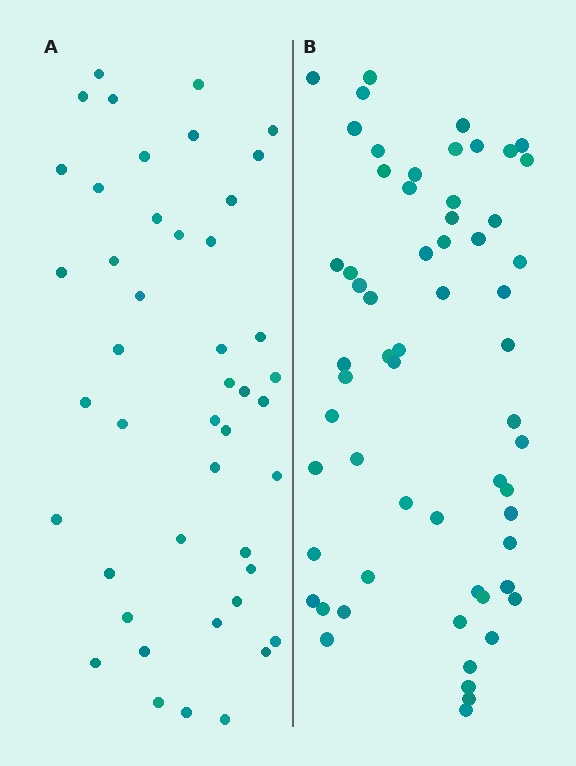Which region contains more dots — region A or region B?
Region B (the right region) has more dots.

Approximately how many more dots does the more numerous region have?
Region B has approximately 15 more dots than region A.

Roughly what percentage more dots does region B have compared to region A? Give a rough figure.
About 35% more.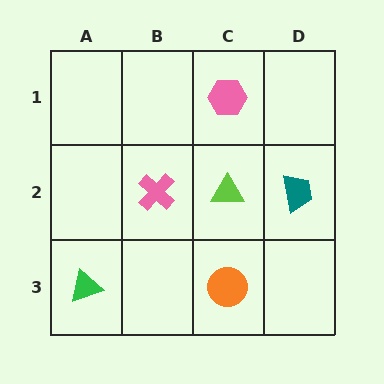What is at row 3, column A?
A green triangle.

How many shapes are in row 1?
1 shape.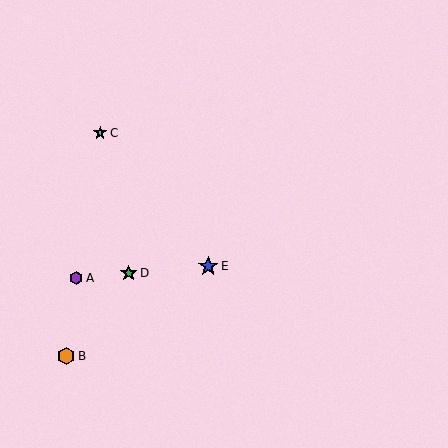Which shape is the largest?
The blue star (labeled E) is the largest.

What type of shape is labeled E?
Shape E is a blue star.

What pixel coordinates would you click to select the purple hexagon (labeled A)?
Click at (76, 278) to select the purple hexagon A.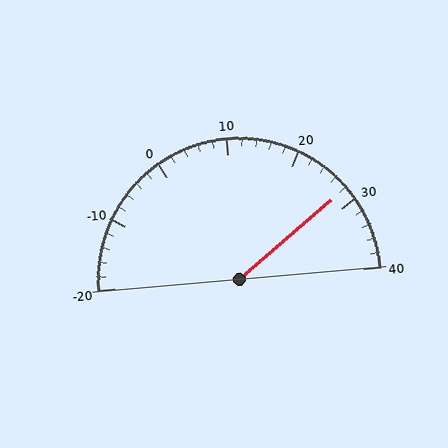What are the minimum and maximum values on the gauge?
The gauge ranges from -20 to 40.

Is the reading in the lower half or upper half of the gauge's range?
The reading is in the upper half of the range (-20 to 40).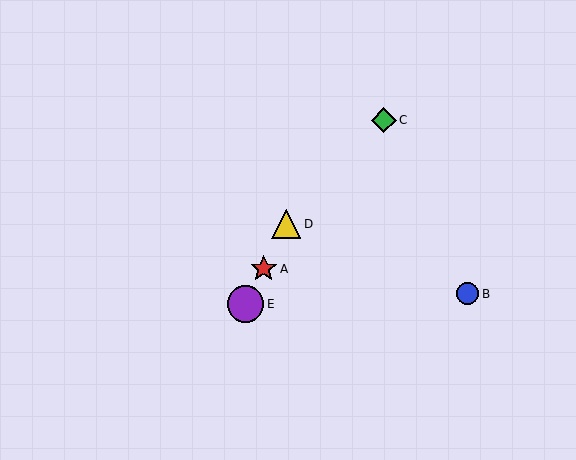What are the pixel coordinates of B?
Object B is at (468, 294).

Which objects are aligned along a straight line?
Objects A, D, E are aligned along a straight line.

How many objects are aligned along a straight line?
3 objects (A, D, E) are aligned along a straight line.